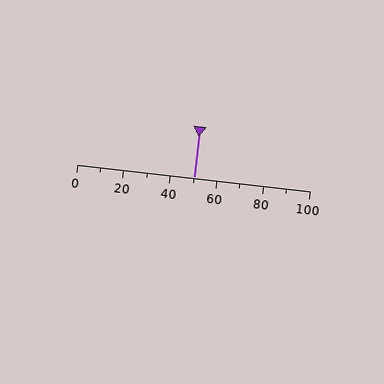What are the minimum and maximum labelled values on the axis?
The axis runs from 0 to 100.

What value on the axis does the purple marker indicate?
The marker indicates approximately 50.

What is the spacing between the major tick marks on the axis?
The major ticks are spaced 20 apart.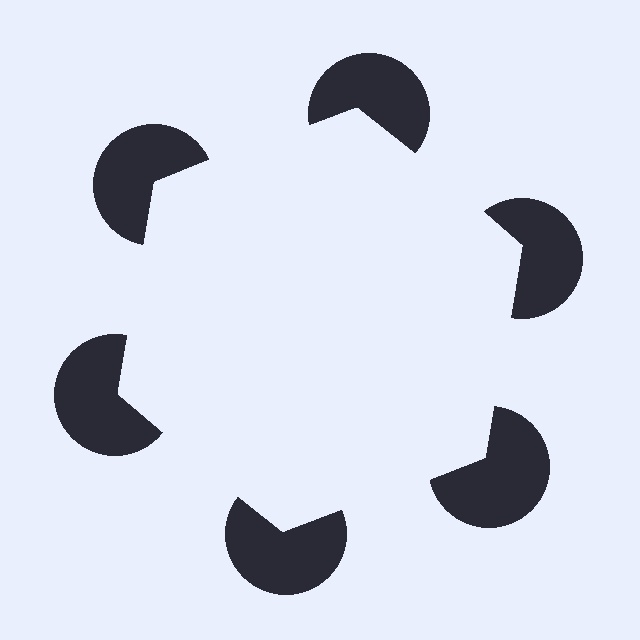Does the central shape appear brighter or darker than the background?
It typically appears slightly brighter than the background, even though no actual brightness change is drawn.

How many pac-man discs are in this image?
There are 6 — one at each vertex of the illusory hexagon.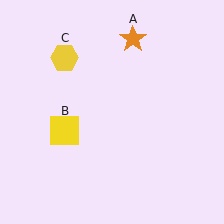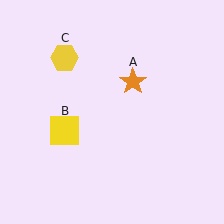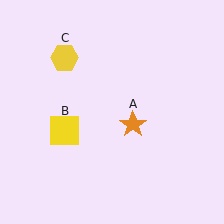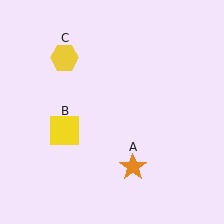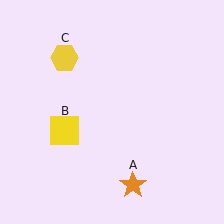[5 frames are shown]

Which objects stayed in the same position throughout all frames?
Yellow square (object B) and yellow hexagon (object C) remained stationary.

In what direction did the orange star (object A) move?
The orange star (object A) moved down.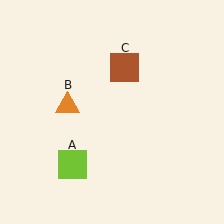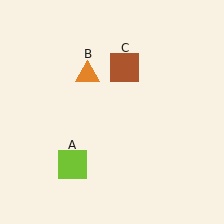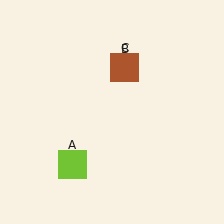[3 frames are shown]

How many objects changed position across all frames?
1 object changed position: orange triangle (object B).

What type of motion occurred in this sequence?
The orange triangle (object B) rotated clockwise around the center of the scene.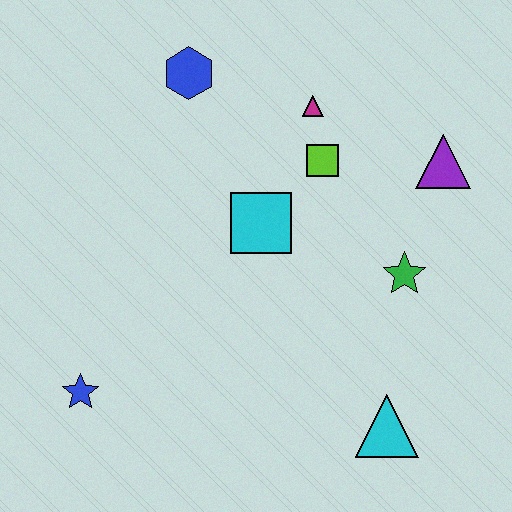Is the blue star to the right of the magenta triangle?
No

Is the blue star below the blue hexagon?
Yes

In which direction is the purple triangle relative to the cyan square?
The purple triangle is to the right of the cyan square.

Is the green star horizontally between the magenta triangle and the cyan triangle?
No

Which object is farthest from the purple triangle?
The blue star is farthest from the purple triangle.